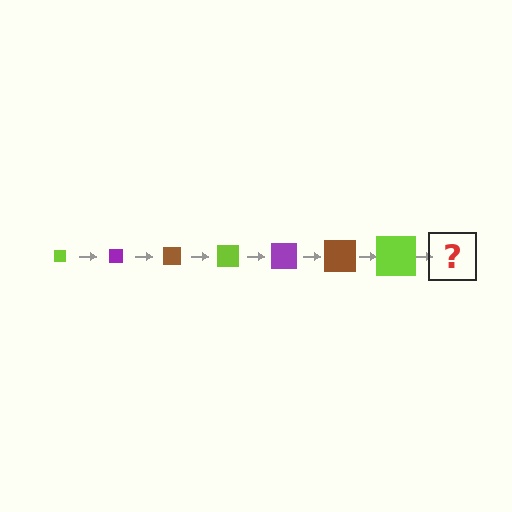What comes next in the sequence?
The next element should be a purple square, larger than the previous one.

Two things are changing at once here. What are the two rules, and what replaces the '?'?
The two rules are that the square grows larger each step and the color cycles through lime, purple, and brown. The '?' should be a purple square, larger than the previous one.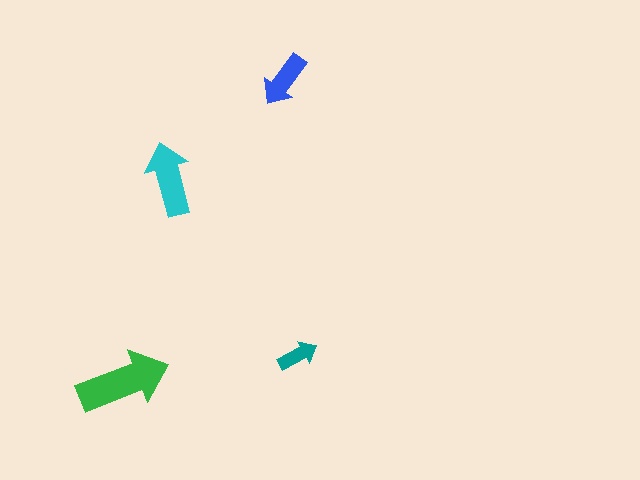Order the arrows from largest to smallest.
the green one, the cyan one, the blue one, the teal one.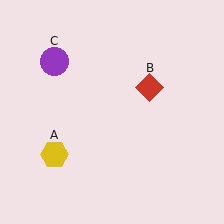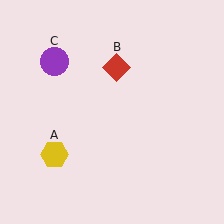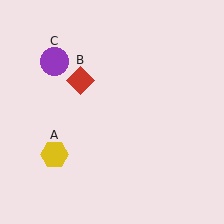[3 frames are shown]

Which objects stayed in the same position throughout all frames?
Yellow hexagon (object A) and purple circle (object C) remained stationary.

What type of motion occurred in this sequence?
The red diamond (object B) rotated counterclockwise around the center of the scene.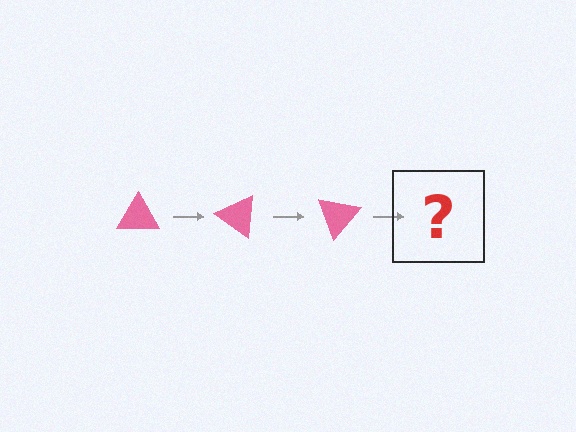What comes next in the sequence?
The next element should be a pink triangle rotated 105 degrees.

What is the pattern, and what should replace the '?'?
The pattern is that the triangle rotates 35 degrees each step. The '?' should be a pink triangle rotated 105 degrees.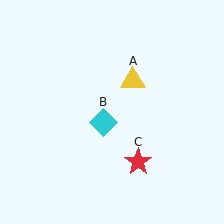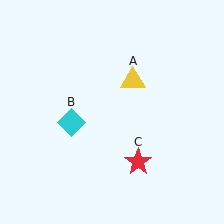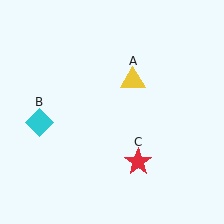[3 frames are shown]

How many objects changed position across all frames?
1 object changed position: cyan diamond (object B).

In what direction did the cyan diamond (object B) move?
The cyan diamond (object B) moved left.